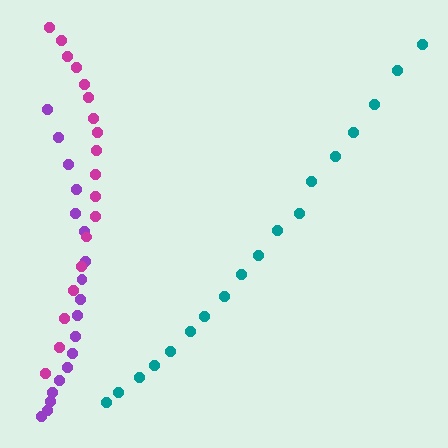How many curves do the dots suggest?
There are 3 distinct paths.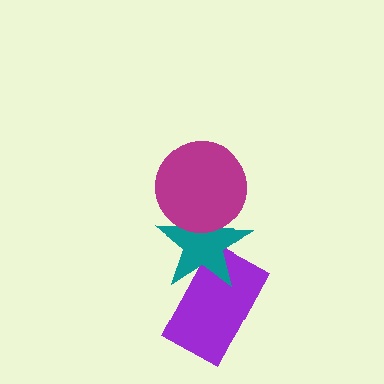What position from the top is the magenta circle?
The magenta circle is 1st from the top.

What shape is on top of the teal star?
The magenta circle is on top of the teal star.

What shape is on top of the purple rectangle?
The teal star is on top of the purple rectangle.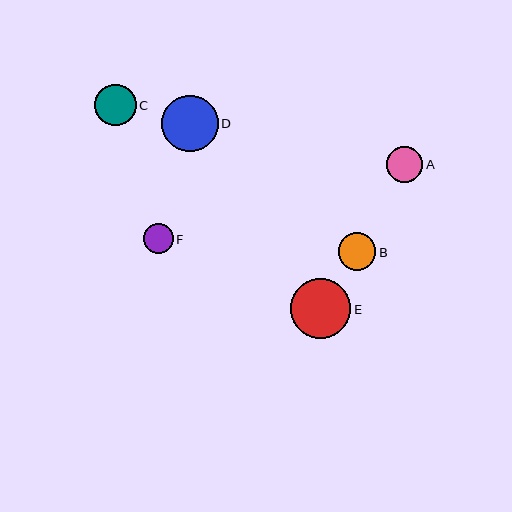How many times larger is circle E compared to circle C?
Circle E is approximately 1.5 times the size of circle C.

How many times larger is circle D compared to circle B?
Circle D is approximately 1.5 times the size of circle B.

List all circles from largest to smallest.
From largest to smallest: E, D, C, B, A, F.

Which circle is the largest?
Circle E is the largest with a size of approximately 60 pixels.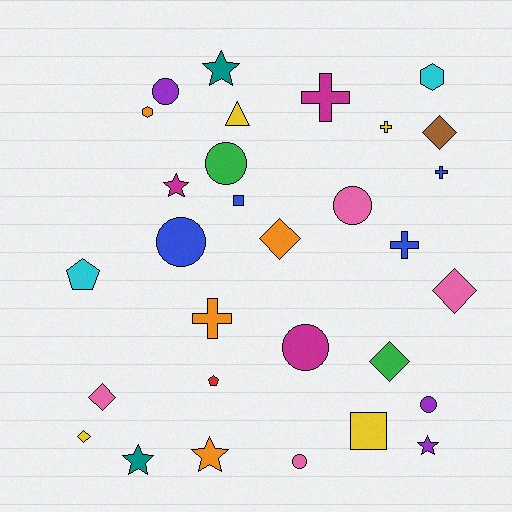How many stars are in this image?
There are 5 stars.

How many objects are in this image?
There are 30 objects.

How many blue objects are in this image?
There are 4 blue objects.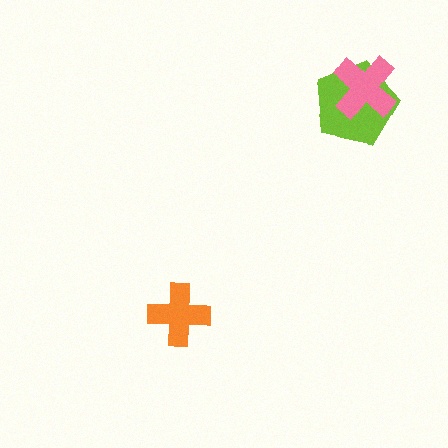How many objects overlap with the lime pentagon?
1 object overlaps with the lime pentagon.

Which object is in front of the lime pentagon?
The pink cross is in front of the lime pentagon.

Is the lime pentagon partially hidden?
Yes, it is partially covered by another shape.